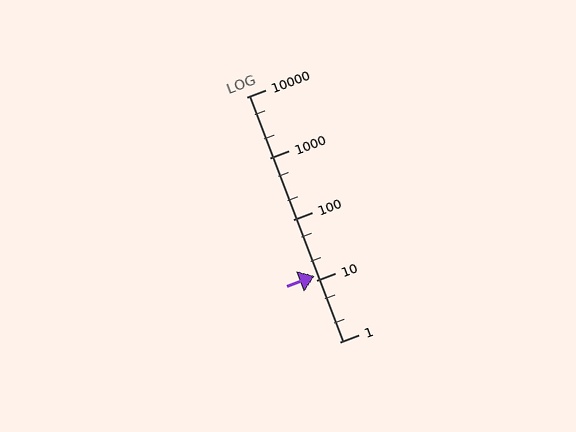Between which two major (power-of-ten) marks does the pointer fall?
The pointer is between 10 and 100.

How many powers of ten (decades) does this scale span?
The scale spans 4 decades, from 1 to 10000.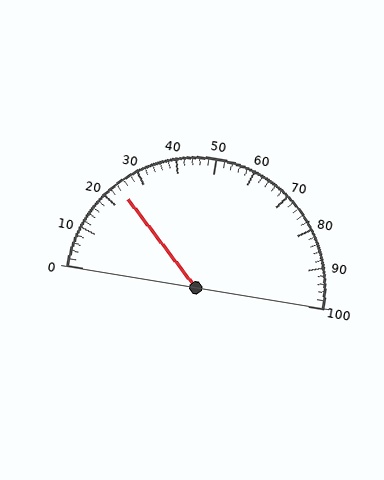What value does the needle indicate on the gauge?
The needle indicates approximately 24.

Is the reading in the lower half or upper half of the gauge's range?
The reading is in the lower half of the range (0 to 100).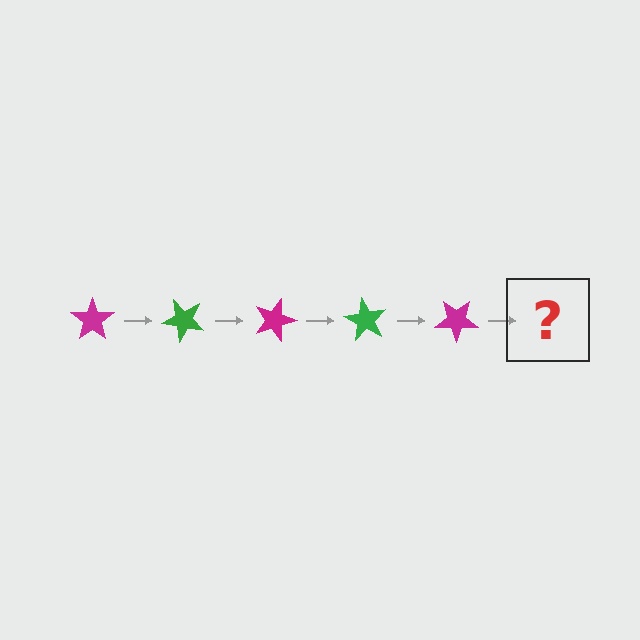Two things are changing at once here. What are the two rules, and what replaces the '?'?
The two rules are that it rotates 45 degrees each step and the color cycles through magenta and green. The '?' should be a green star, rotated 225 degrees from the start.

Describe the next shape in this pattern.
It should be a green star, rotated 225 degrees from the start.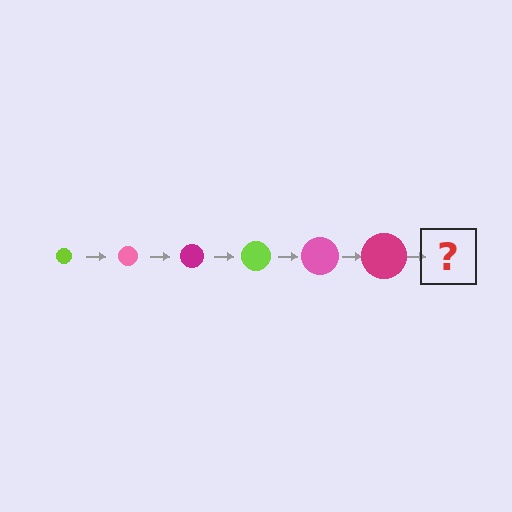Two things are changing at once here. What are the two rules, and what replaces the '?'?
The two rules are that the circle grows larger each step and the color cycles through lime, pink, and magenta. The '?' should be a lime circle, larger than the previous one.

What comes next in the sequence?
The next element should be a lime circle, larger than the previous one.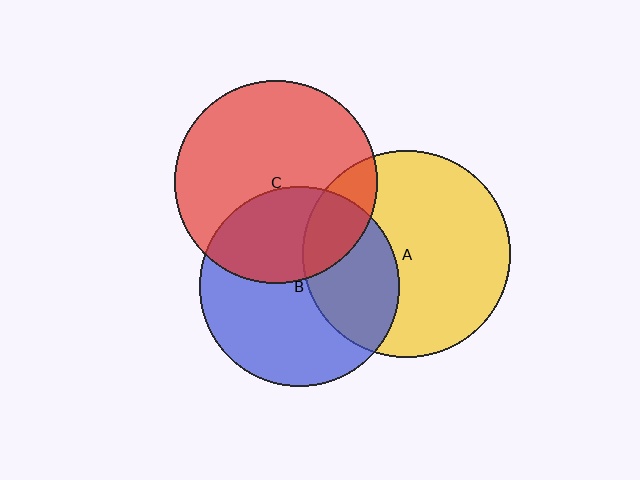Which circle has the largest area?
Circle A (yellow).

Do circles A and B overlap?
Yes.